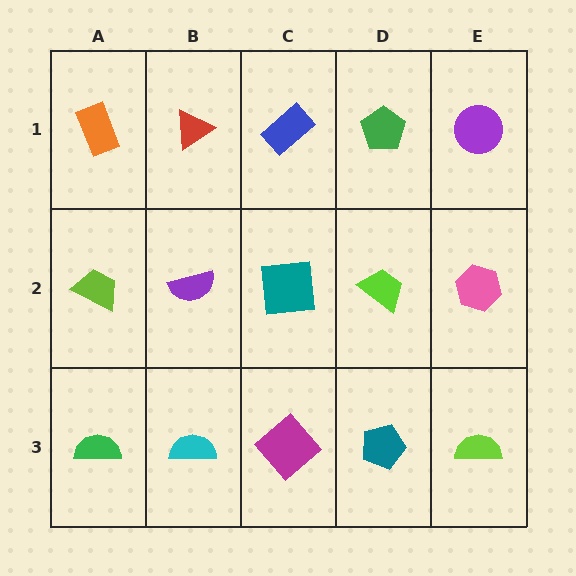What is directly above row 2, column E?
A purple circle.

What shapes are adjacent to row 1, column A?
A lime trapezoid (row 2, column A), a red triangle (row 1, column B).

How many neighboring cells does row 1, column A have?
2.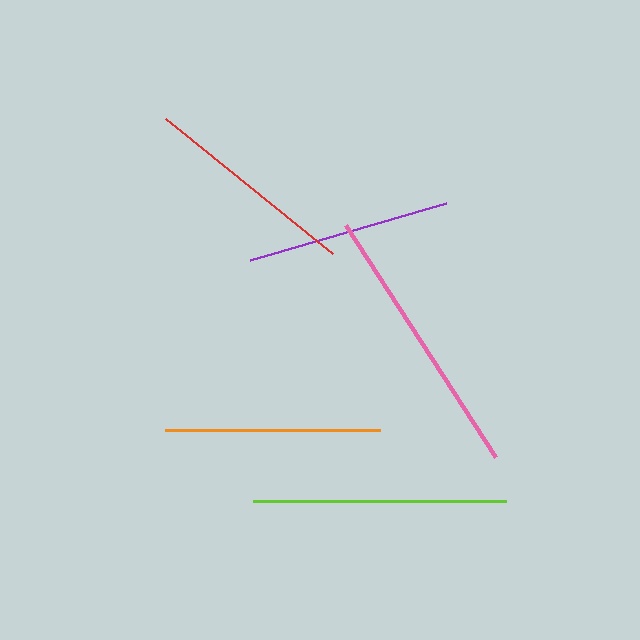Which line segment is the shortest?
The purple line is the shortest at approximately 204 pixels.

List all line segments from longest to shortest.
From longest to shortest: pink, lime, red, orange, purple.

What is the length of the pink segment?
The pink segment is approximately 275 pixels long.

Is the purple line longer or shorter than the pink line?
The pink line is longer than the purple line.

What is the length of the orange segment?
The orange segment is approximately 215 pixels long.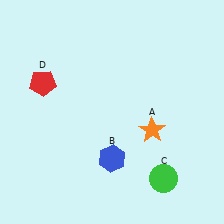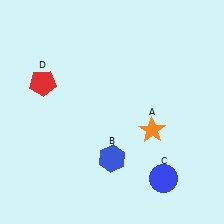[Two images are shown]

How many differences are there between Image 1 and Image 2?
There is 1 difference between the two images.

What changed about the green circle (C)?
In Image 1, C is green. In Image 2, it changed to blue.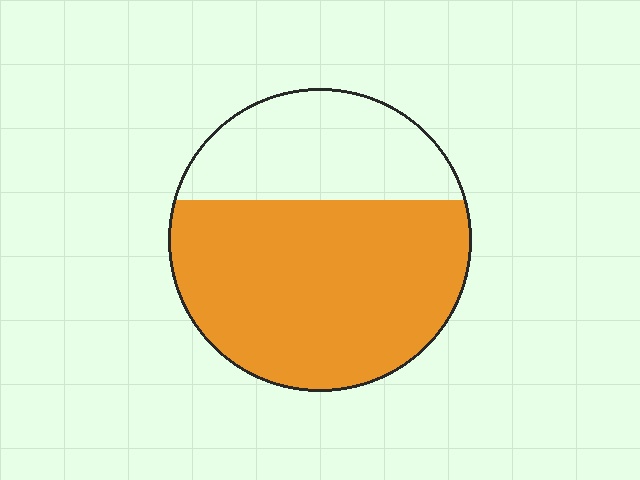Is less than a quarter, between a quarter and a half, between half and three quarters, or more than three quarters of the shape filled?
Between half and three quarters.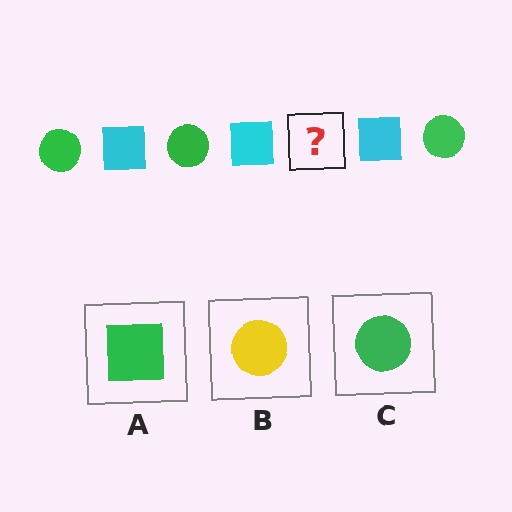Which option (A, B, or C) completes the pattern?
C.